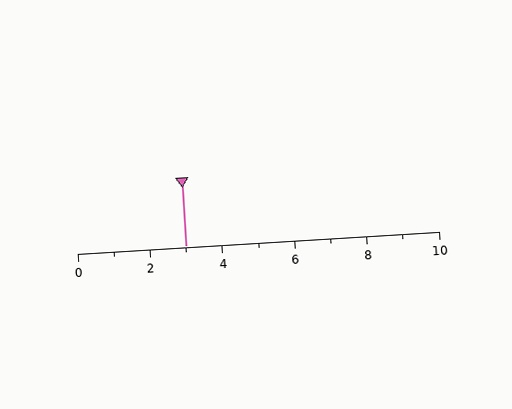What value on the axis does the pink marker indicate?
The marker indicates approximately 3.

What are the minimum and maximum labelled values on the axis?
The axis runs from 0 to 10.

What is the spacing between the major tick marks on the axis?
The major ticks are spaced 2 apart.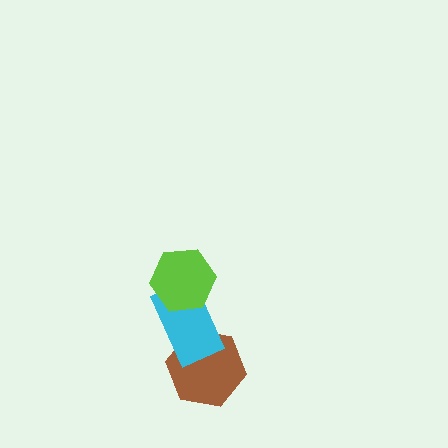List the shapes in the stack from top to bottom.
From top to bottom: the lime hexagon, the cyan rectangle, the brown hexagon.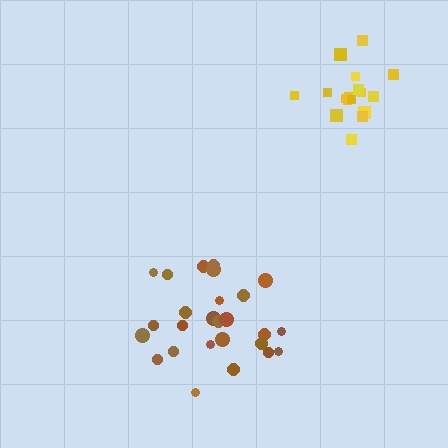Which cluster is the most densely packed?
Yellow.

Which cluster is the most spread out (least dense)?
Brown.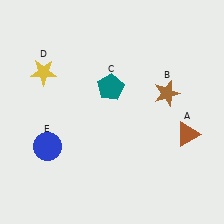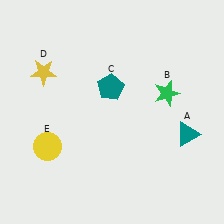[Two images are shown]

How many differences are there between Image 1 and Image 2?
There are 3 differences between the two images.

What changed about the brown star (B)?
In Image 1, B is brown. In Image 2, it changed to green.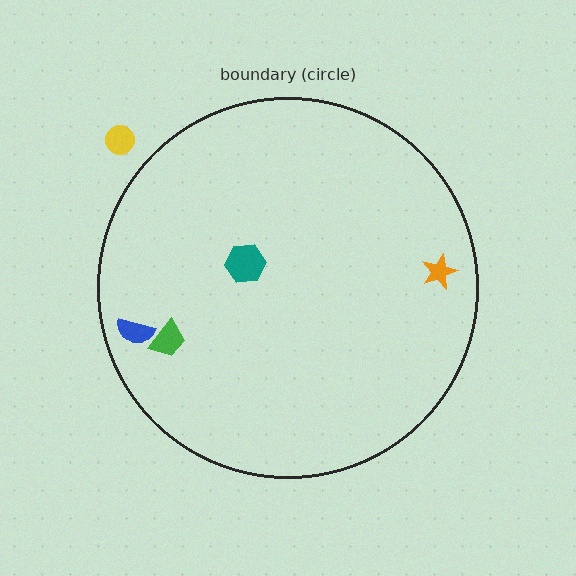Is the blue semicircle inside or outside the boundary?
Inside.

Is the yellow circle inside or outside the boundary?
Outside.